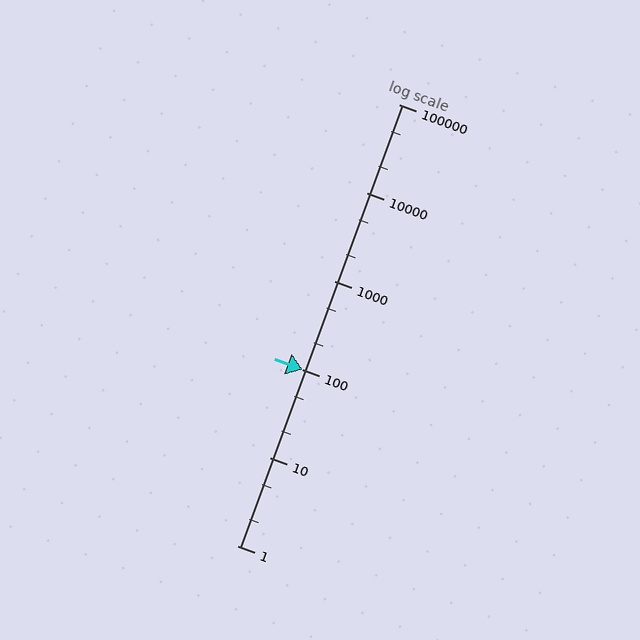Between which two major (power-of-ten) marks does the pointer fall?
The pointer is between 100 and 1000.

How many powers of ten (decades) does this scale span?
The scale spans 5 decades, from 1 to 100000.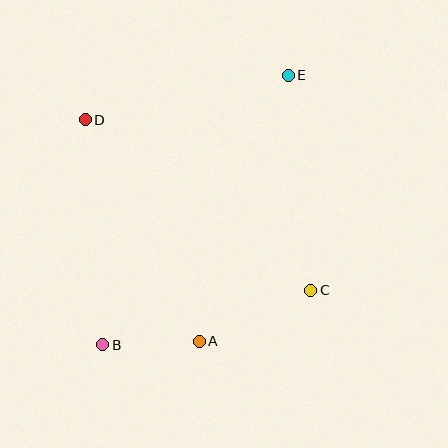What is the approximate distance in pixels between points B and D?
The distance between B and D is approximately 226 pixels.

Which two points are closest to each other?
Points A and B are closest to each other.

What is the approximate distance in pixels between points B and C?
The distance between B and C is approximately 215 pixels.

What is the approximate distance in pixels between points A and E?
The distance between A and E is approximately 281 pixels.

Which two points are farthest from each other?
Points B and E are farthest from each other.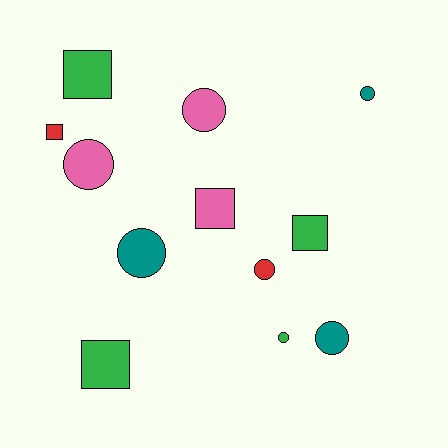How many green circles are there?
There is 1 green circle.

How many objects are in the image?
There are 12 objects.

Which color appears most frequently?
Green, with 4 objects.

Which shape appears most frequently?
Circle, with 7 objects.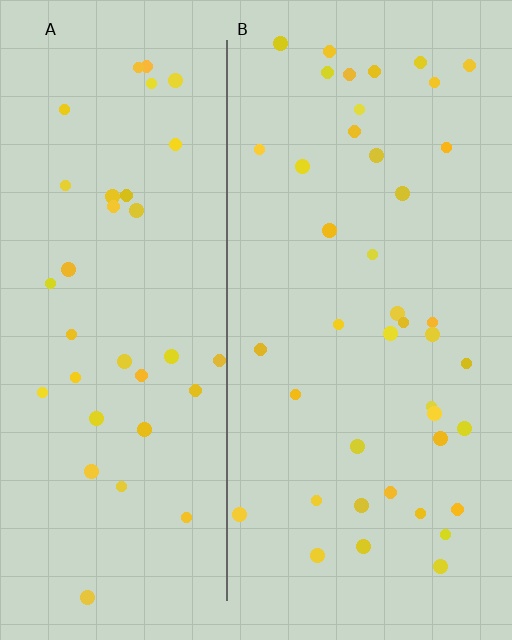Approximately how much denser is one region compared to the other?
Approximately 1.2× — region B over region A.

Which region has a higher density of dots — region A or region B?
B (the right).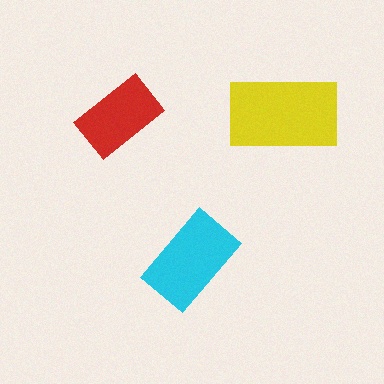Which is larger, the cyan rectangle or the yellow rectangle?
The yellow one.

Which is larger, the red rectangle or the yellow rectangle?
The yellow one.